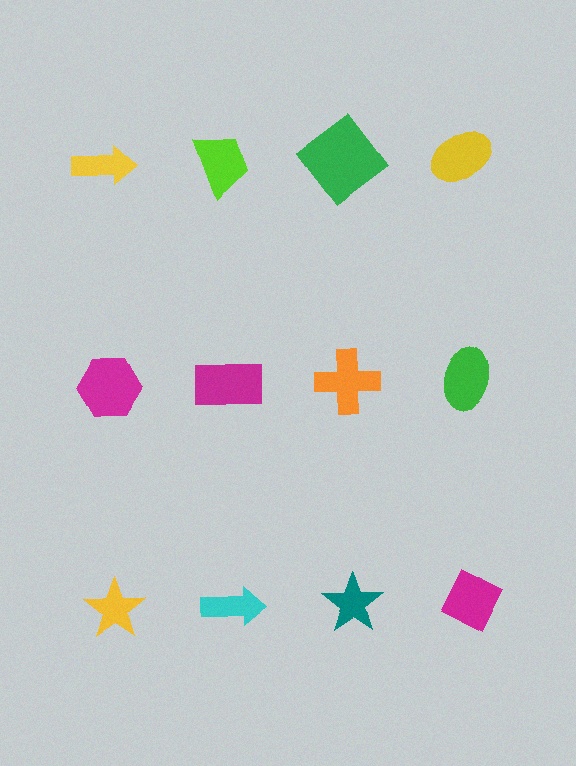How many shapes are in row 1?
4 shapes.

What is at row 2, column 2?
A magenta rectangle.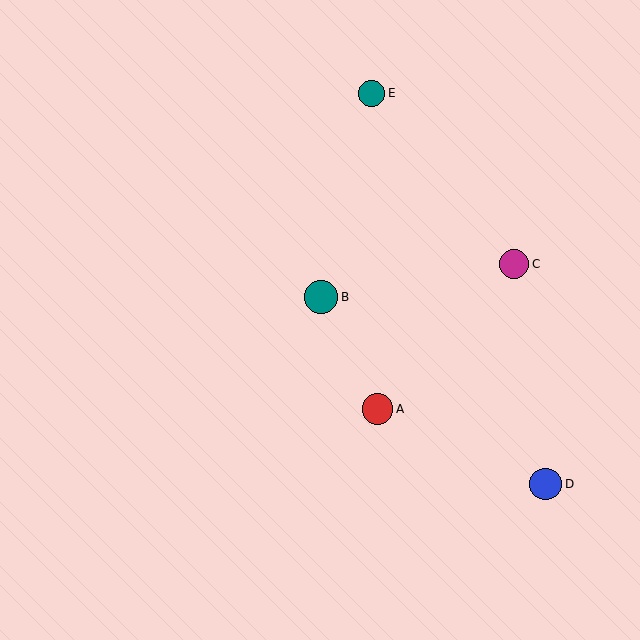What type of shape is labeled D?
Shape D is a blue circle.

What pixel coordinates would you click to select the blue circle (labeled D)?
Click at (546, 484) to select the blue circle D.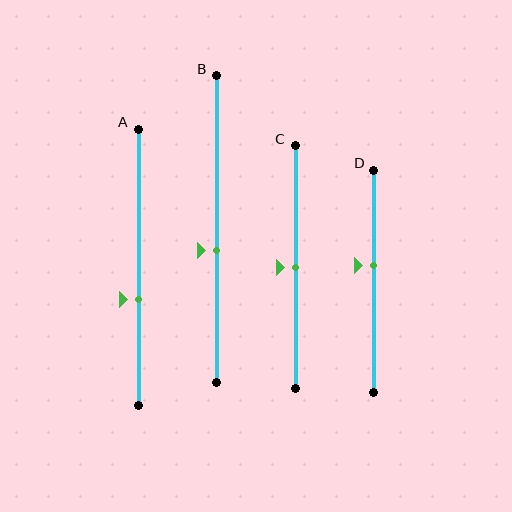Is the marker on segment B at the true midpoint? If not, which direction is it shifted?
No, the marker on segment B is shifted downward by about 7% of the segment length.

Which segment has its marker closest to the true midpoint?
Segment C has its marker closest to the true midpoint.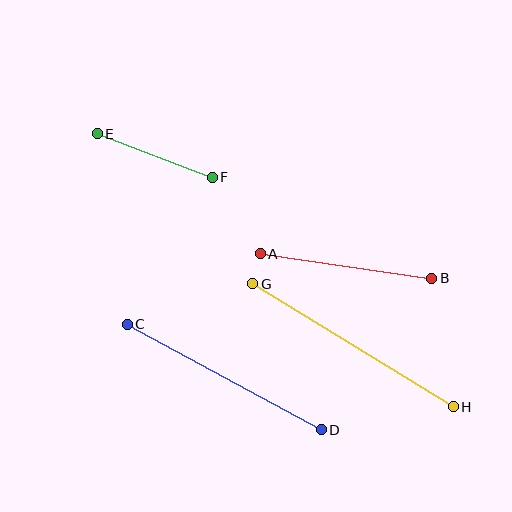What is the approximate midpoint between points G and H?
The midpoint is at approximately (353, 345) pixels.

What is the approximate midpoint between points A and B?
The midpoint is at approximately (346, 266) pixels.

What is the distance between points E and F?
The distance is approximately 123 pixels.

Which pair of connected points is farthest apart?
Points G and H are farthest apart.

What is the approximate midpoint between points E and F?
The midpoint is at approximately (155, 156) pixels.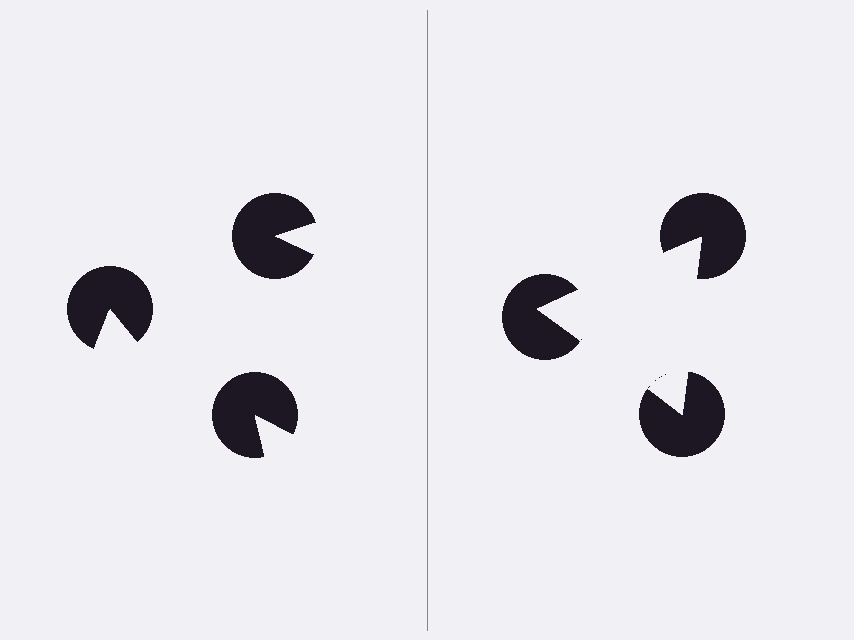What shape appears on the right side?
An illusory triangle.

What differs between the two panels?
The pac-man discs are positioned identically on both sides; only the wedge orientations differ. On the right they align to a triangle; on the left they are misaligned.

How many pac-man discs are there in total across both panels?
6 — 3 on each side.